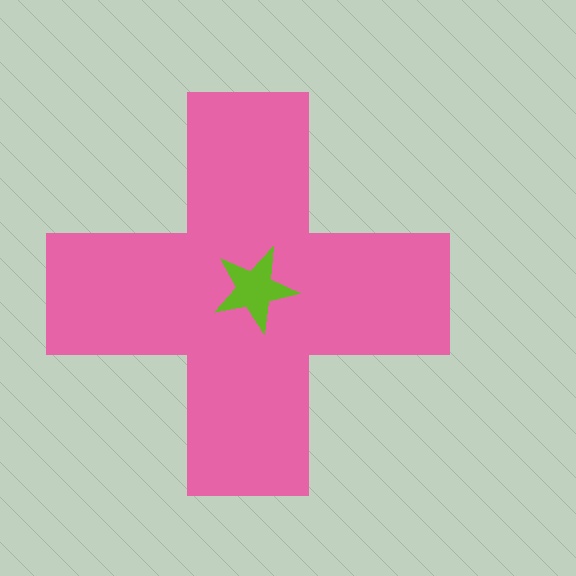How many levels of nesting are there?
2.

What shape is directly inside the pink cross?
The lime star.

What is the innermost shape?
The lime star.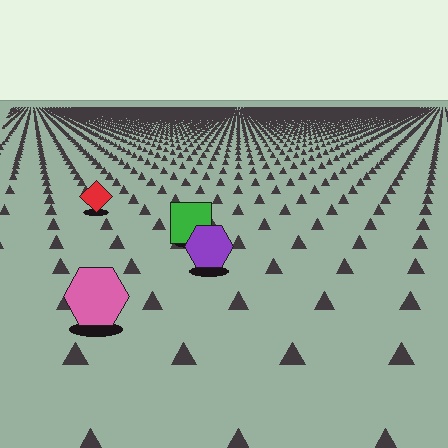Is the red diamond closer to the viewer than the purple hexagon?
No. The purple hexagon is closer — you can tell from the texture gradient: the ground texture is coarser near it.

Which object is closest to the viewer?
The pink hexagon is closest. The texture marks near it are larger and more spread out.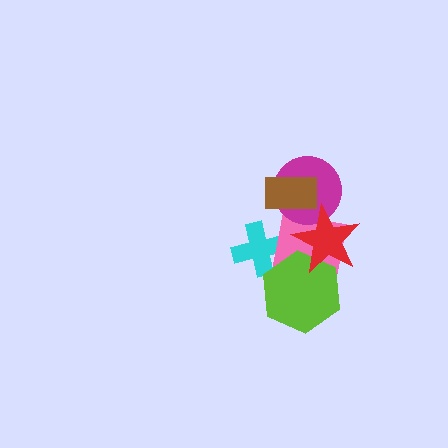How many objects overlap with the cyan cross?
2 objects overlap with the cyan cross.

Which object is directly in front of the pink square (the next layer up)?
The magenta circle is directly in front of the pink square.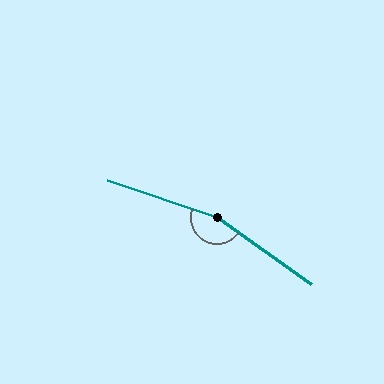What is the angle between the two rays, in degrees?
Approximately 163 degrees.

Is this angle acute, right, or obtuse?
It is obtuse.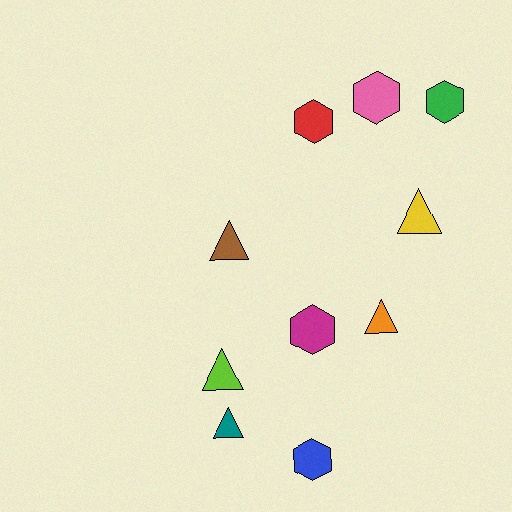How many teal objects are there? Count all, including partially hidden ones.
There is 1 teal object.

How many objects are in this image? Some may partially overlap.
There are 10 objects.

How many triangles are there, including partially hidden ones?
There are 5 triangles.